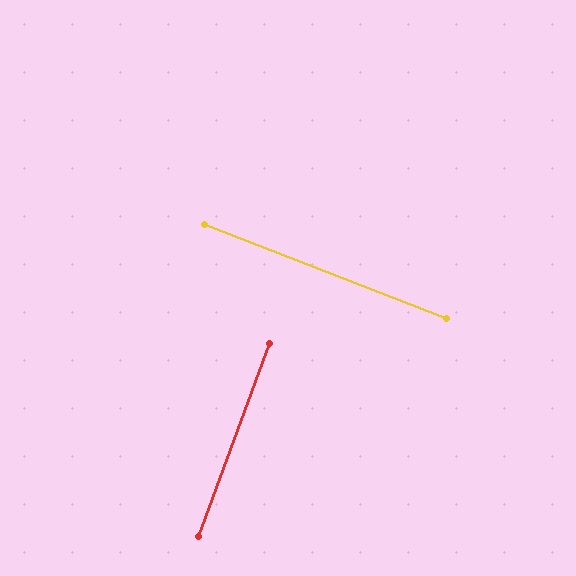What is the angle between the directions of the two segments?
Approximately 89 degrees.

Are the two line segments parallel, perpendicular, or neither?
Perpendicular — they meet at approximately 89°.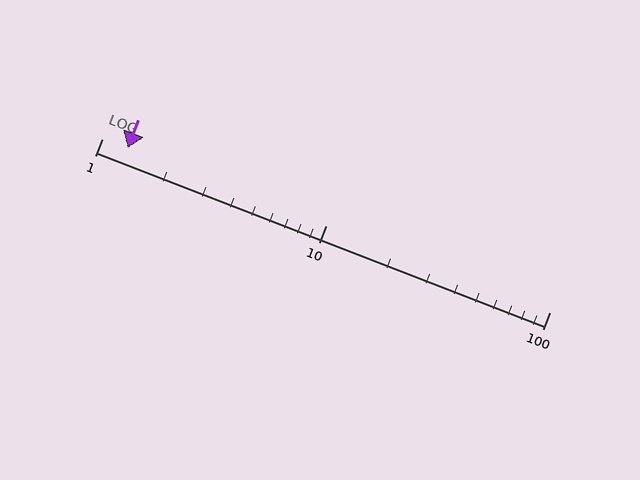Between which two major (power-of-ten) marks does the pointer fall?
The pointer is between 1 and 10.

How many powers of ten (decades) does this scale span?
The scale spans 2 decades, from 1 to 100.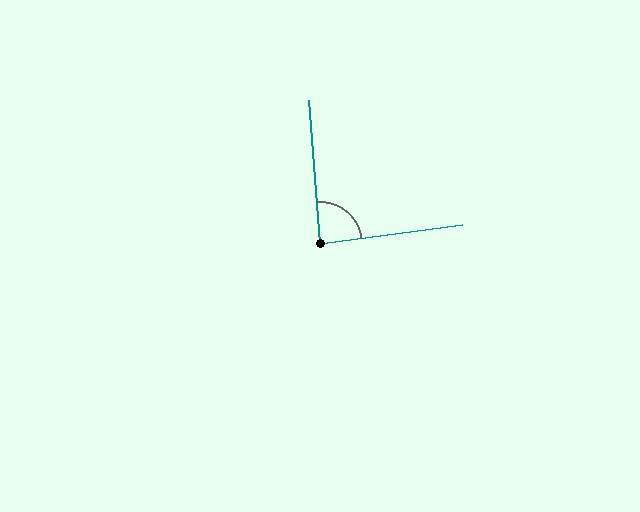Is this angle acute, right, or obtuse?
It is approximately a right angle.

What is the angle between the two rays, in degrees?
Approximately 87 degrees.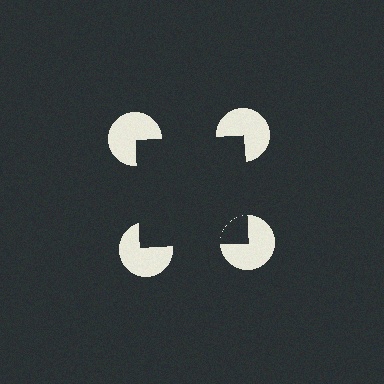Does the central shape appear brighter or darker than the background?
It typically appears slightly darker than the background, even though no actual brightness change is drawn.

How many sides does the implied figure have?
4 sides.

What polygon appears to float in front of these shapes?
An illusory square — its edges are inferred from the aligned wedge cuts in the pac-man discs, not physically drawn.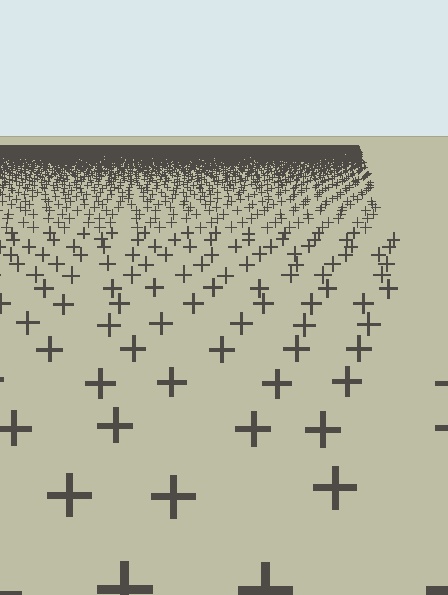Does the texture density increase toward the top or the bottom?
Density increases toward the top.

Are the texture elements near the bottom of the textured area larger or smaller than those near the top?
Larger. Near the bottom, elements are closer to the viewer and appear at a bigger on-screen size.